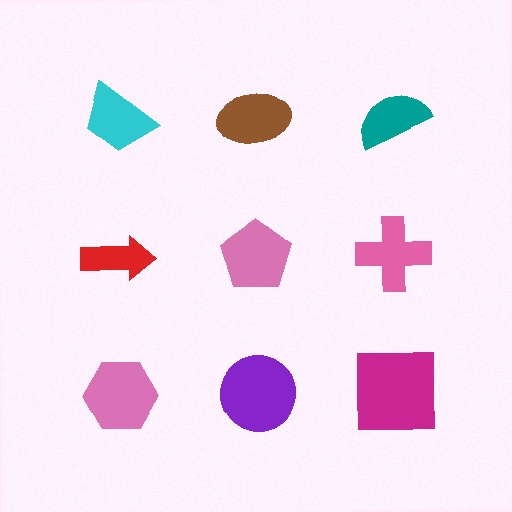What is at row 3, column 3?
A magenta square.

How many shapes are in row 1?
3 shapes.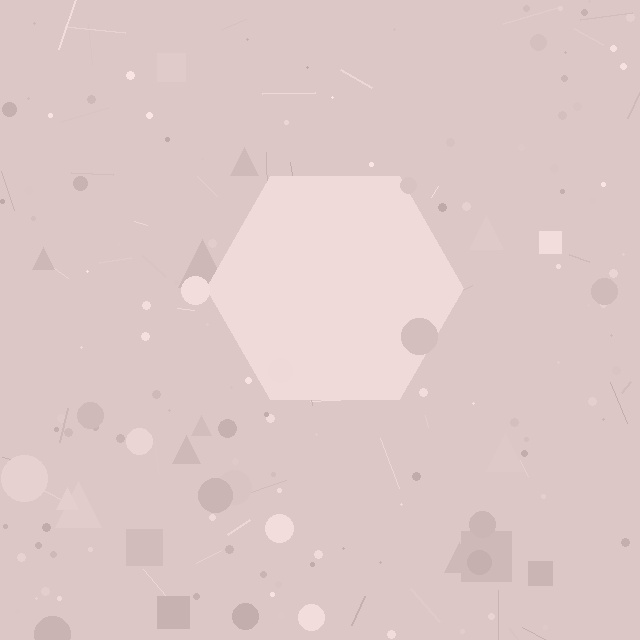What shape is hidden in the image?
A hexagon is hidden in the image.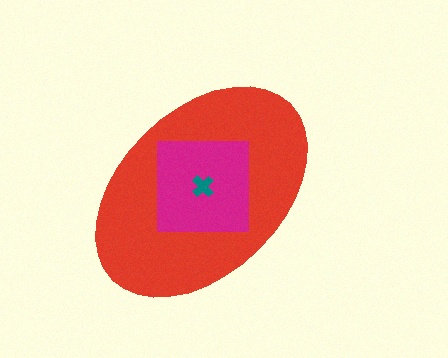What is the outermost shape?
The red ellipse.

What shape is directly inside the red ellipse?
The magenta square.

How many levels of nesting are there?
3.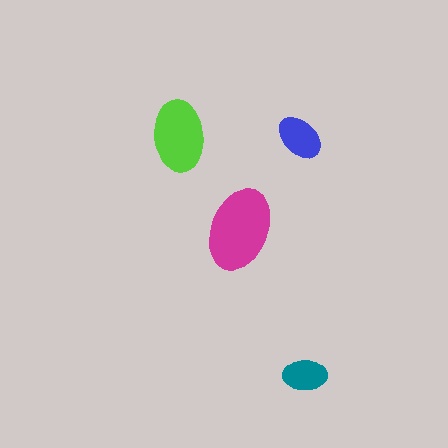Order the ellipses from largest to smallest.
the magenta one, the lime one, the blue one, the teal one.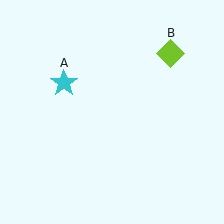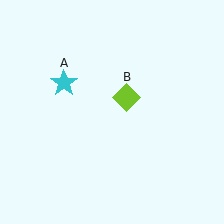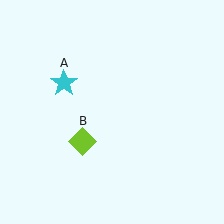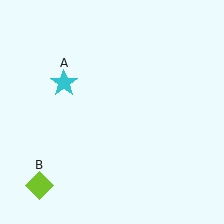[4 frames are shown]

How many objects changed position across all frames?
1 object changed position: lime diamond (object B).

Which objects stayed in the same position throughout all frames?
Cyan star (object A) remained stationary.